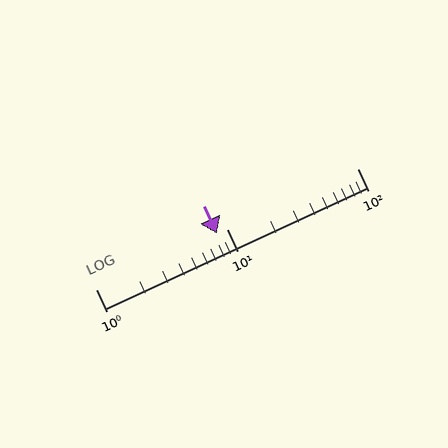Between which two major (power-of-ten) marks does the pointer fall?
The pointer is between 1 and 10.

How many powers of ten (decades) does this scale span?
The scale spans 2 decades, from 1 to 100.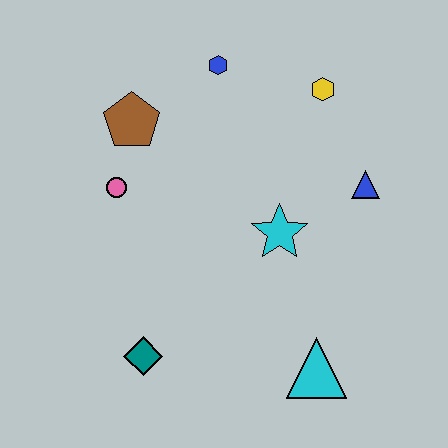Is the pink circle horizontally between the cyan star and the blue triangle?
No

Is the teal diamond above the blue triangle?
No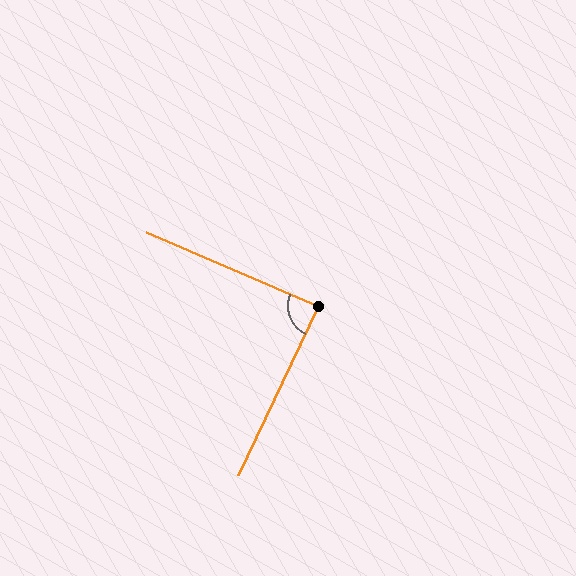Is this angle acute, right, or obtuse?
It is approximately a right angle.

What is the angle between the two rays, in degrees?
Approximately 88 degrees.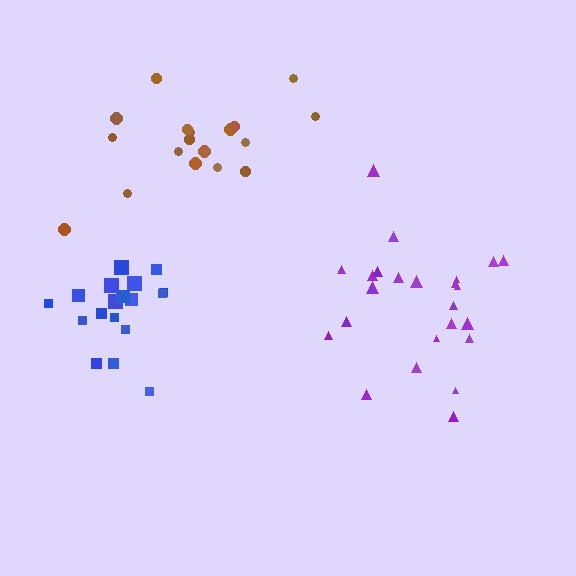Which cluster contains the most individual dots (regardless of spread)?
Purple (25).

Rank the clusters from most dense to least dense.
blue, purple, brown.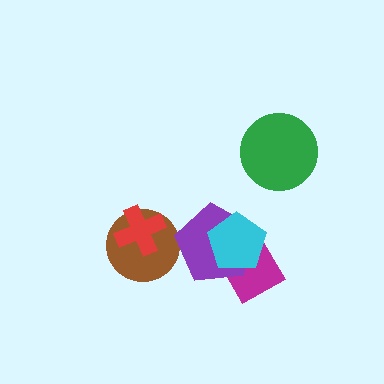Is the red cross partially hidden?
No, no other shape covers it.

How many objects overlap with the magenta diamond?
2 objects overlap with the magenta diamond.